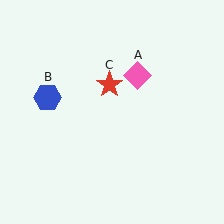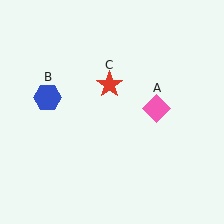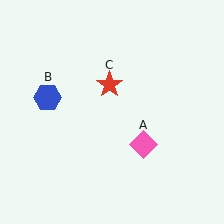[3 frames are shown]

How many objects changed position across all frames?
1 object changed position: pink diamond (object A).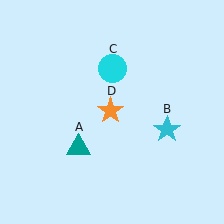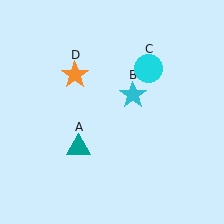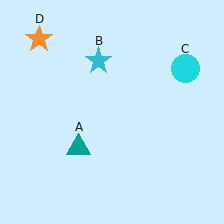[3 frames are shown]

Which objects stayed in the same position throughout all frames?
Teal triangle (object A) remained stationary.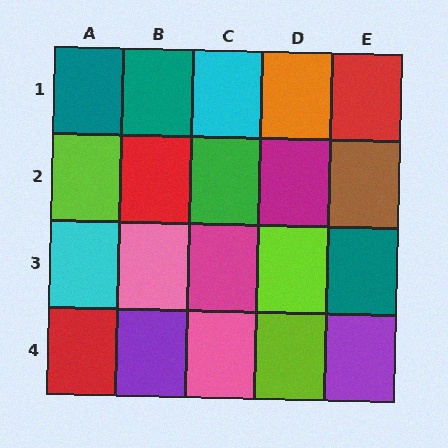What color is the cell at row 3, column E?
Teal.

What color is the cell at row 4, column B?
Purple.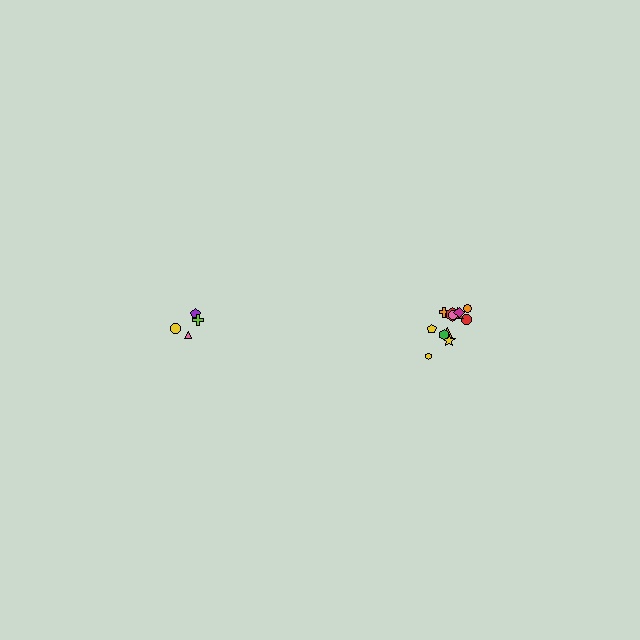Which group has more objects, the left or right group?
The right group.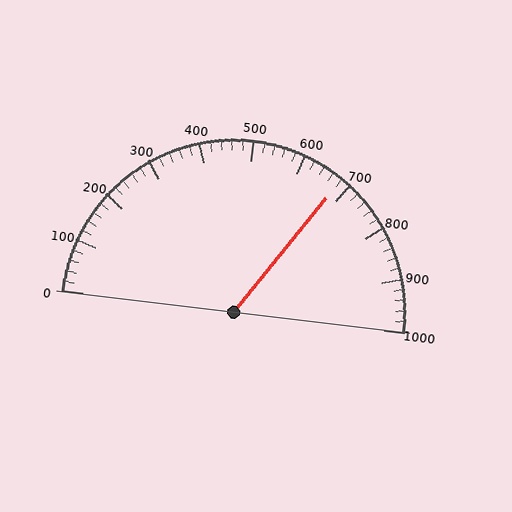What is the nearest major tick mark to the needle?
The nearest major tick mark is 700.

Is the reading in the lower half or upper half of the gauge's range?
The reading is in the upper half of the range (0 to 1000).